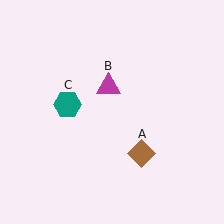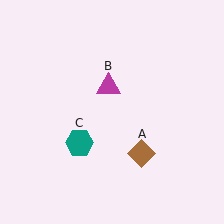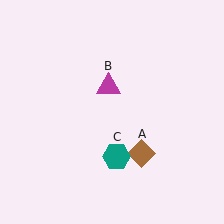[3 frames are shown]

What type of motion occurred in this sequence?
The teal hexagon (object C) rotated counterclockwise around the center of the scene.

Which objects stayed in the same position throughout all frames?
Brown diamond (object A) and magenta triangle (object B) remained stationary.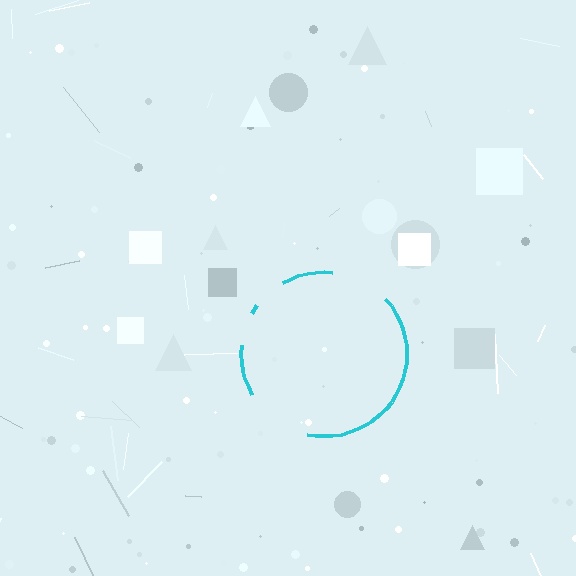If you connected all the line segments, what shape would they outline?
They would outline a circle.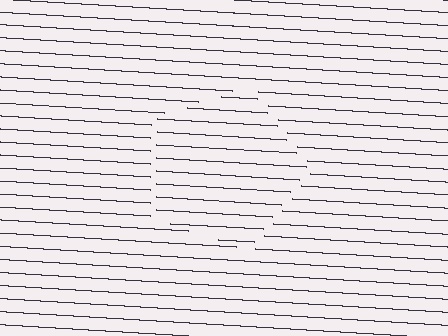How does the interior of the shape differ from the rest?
The interior of the shape contains the same grating, shifted by half a period — the contour is defined by the phase discontinuity where line-ends from the inner and outer gratings abut.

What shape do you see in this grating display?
An illusory pentagon. The interior of the shape contains the same grating, shifted by half a period — the contour is defined by the phase discontinuity where line-ends from the inner and outer gratings abut.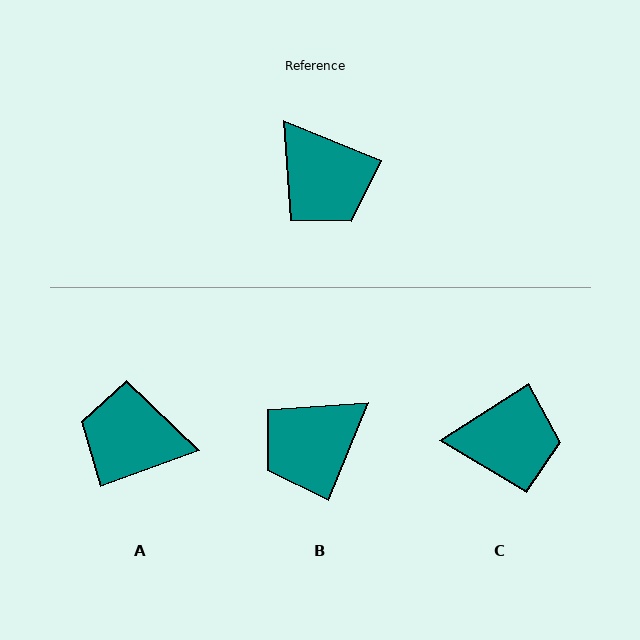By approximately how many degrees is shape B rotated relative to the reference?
Approximately 90 degrees clockwise.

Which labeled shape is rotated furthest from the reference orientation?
A, about 137 degrees away.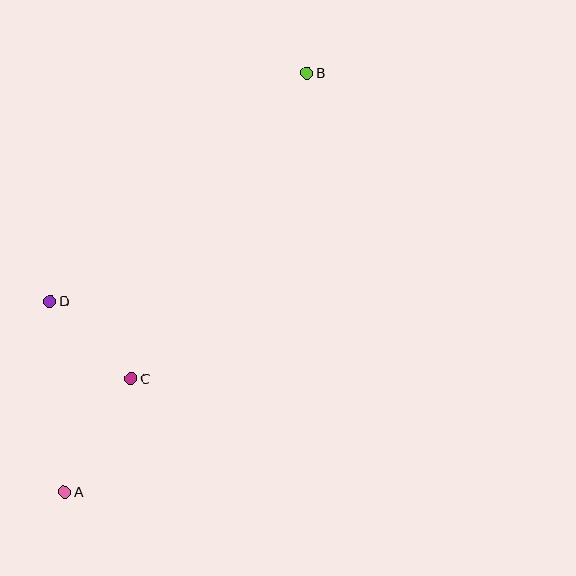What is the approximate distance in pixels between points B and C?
The distance between B and C is approximately 353 pixels.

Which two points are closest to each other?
Points C and D are closest to each other.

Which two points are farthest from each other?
Points A and B are farthest from each other.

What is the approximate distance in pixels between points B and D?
The distance between B and D is approximately 344 pixels.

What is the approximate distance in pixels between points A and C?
The distance between A and C is approximately 131 pixels.